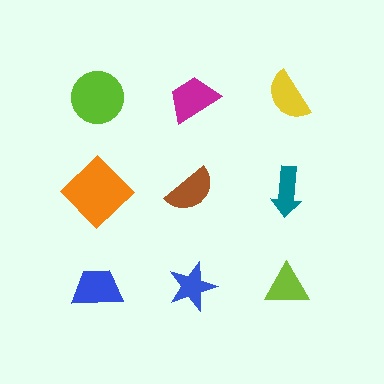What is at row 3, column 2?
A blue star.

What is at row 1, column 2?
A magenta trapezoid.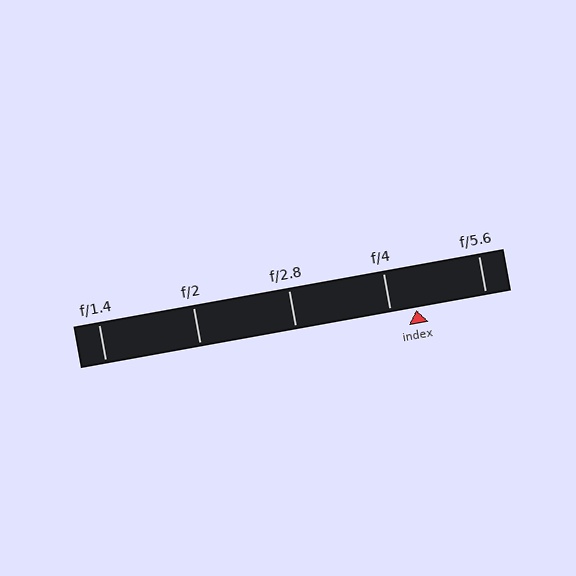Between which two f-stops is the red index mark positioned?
The index mark is between f/4 and f/5.6.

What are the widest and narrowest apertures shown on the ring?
The widest aperture shown is f/1.4 and the narrowest is f/5.6.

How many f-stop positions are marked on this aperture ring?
There are 5 f-stop positions marked.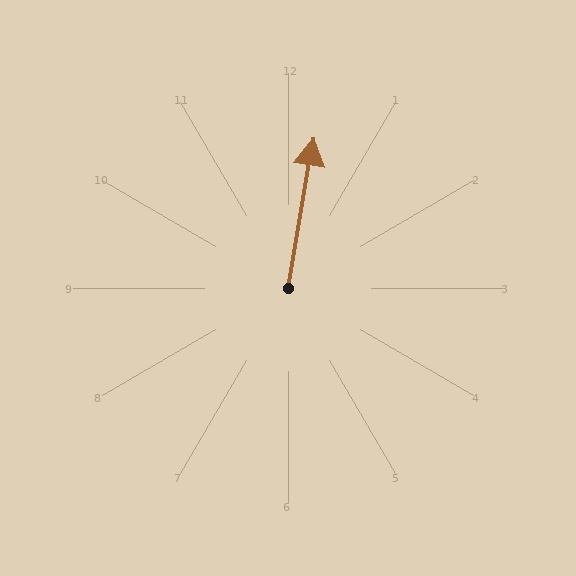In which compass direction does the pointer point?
North.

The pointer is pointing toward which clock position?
Roughly 12 o'clock.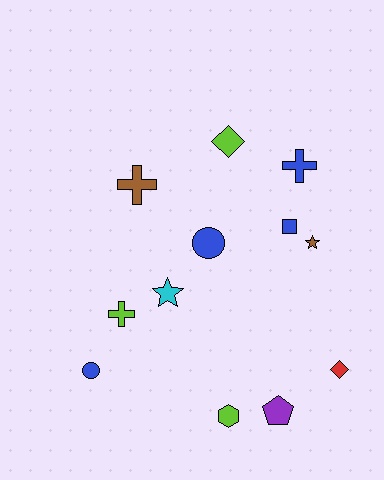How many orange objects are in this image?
There are no orange objects.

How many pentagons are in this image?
There is 1 pentagon.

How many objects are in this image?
There are 12 objects.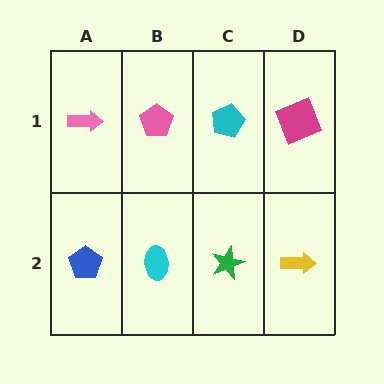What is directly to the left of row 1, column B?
A pink arrow.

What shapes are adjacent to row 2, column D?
A magenta square (row 1, column D), a green star (row 2, column C).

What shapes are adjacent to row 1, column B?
A cyan ellipse (row 2, column B), a pink arrow (row 1, column A), a cyan pentagon (row 1, column C).